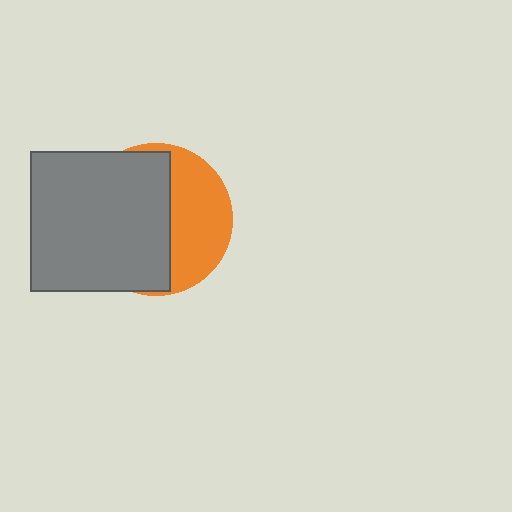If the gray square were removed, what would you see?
You would see the complete orange circle.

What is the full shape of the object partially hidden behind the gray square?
The partially hidden object is an orange circle.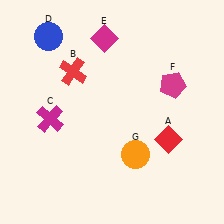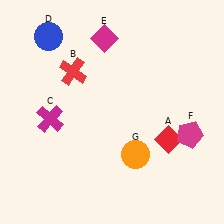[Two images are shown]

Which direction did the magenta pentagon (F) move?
The magenta pentagon (F) moved down.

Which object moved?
The magenta pentagon (F) moved down.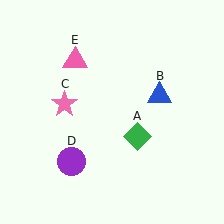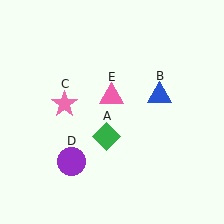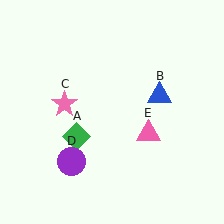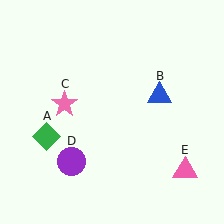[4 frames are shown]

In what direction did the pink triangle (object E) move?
The pink triangle (object E) moved down and to the right.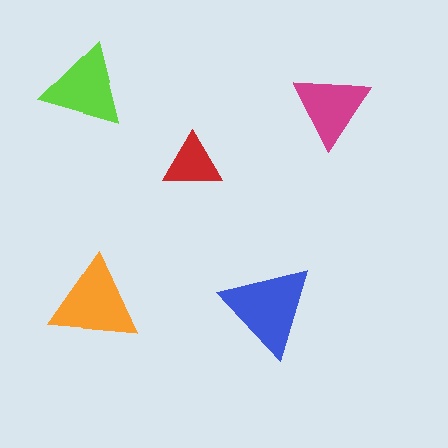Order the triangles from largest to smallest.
the blue one, the orange one, the lime one, the magenta one, the red one.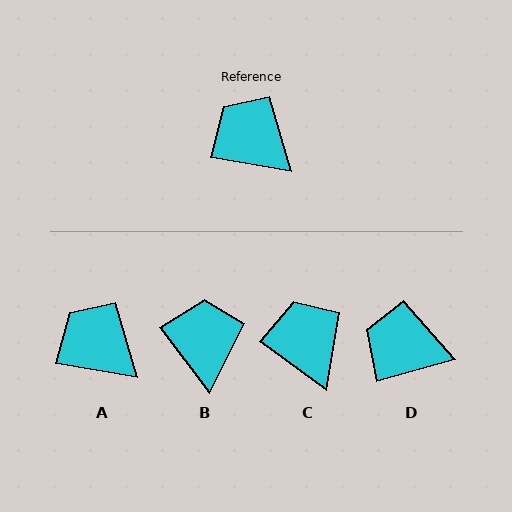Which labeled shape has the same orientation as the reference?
A.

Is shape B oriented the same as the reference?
No, it is off by about 43 degrees.